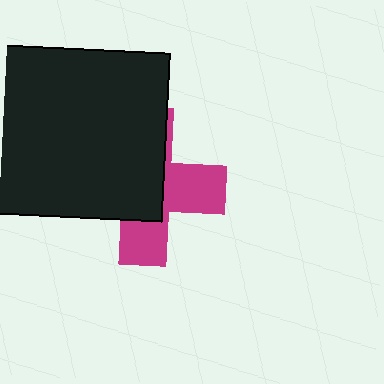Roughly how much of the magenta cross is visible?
A small part of it is visible (roughly 42%).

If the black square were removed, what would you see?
You would see the complete magenta cross.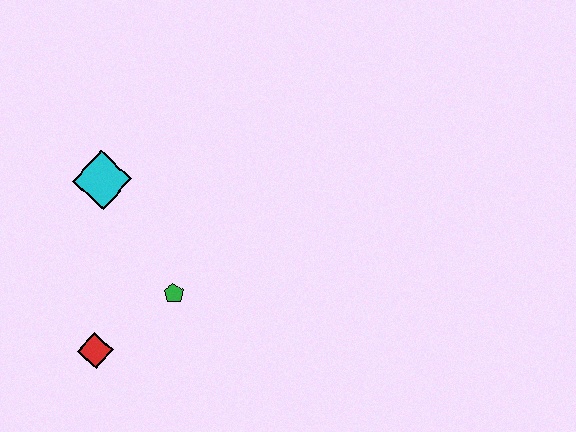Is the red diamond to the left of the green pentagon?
Yes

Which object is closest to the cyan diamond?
The green pentagon is closest to the cyan diamond.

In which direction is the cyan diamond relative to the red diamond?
The cyan diamond is above the red diamond.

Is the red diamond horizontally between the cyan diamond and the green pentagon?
No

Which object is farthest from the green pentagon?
The cyan diamond is farthest from the green pentagon.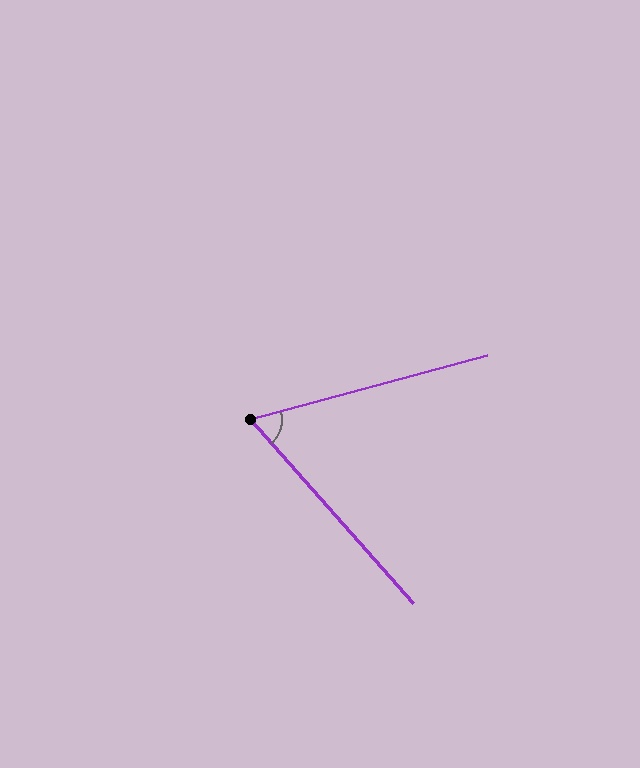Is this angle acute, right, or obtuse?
It is acute.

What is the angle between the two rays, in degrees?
Approximately 64 degrees.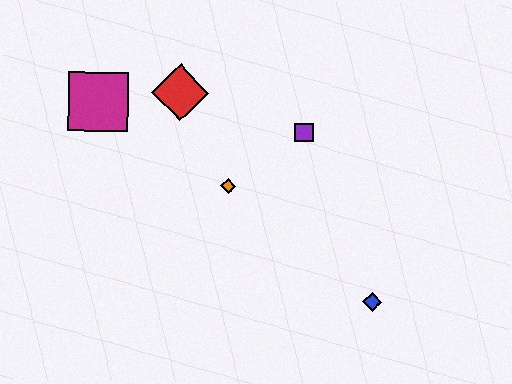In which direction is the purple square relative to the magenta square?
The purple square is to the right of the magenta square.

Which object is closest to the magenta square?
The red diamond is closest to the magenta square.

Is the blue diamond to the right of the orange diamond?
Yes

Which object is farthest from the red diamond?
The blue diamond is farthest from the red diamond.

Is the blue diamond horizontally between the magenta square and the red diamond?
No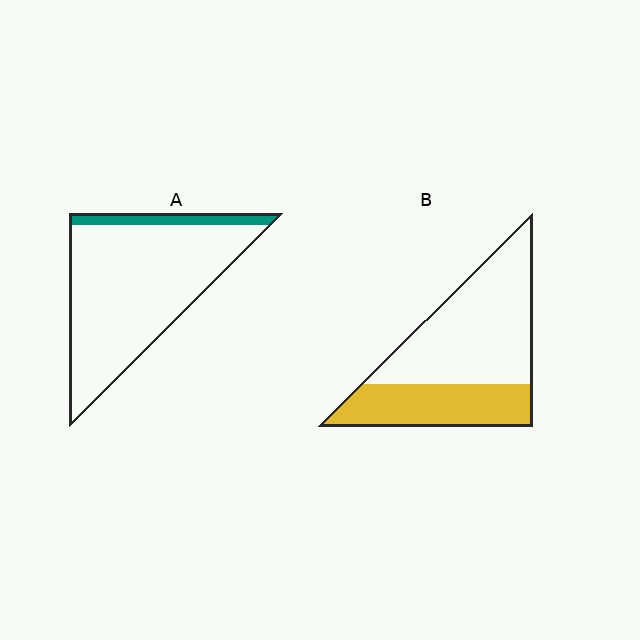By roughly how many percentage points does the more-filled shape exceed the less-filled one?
By roughly 25 percentage points (B over A).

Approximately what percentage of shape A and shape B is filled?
A is approximately 10% and B is approximately 35%.